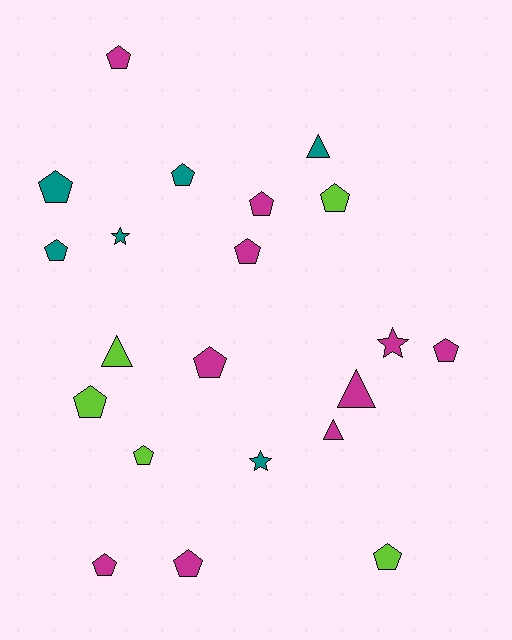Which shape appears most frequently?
Pentagon, with 14 objects.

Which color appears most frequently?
Magenta, with 10 objects.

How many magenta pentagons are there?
There are 7 magenta pentagons.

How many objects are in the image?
There are 21 objects.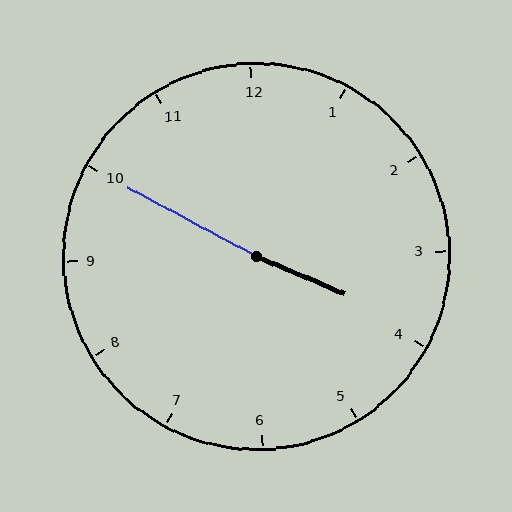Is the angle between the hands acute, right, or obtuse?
It is obtuse.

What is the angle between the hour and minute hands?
Approximately 175 degrees.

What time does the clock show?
3:50.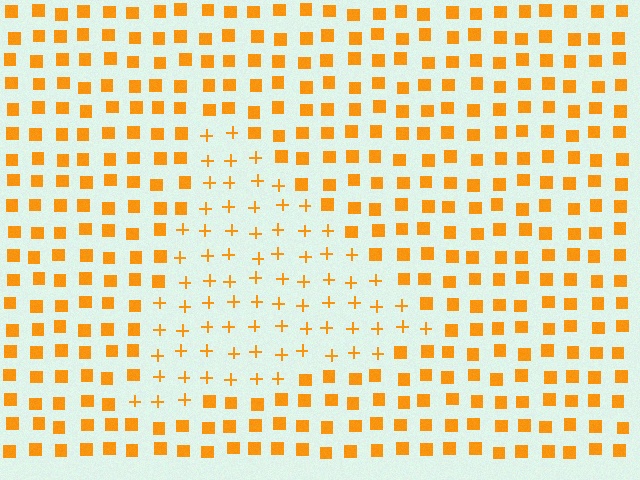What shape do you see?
I see a triangle.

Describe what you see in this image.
The image is filled with small orange elements arranged in a uniform grid. A triangle-shaped region contains plus signs, while the surrounding area contains squares. The boundary is defined purely by the change in element shape.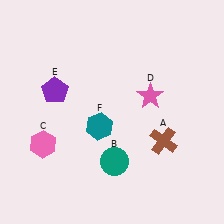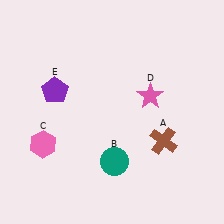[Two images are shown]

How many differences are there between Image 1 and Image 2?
There is 1 difference between the two images.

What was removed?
The teal hexagon (F) was removed in Image 2.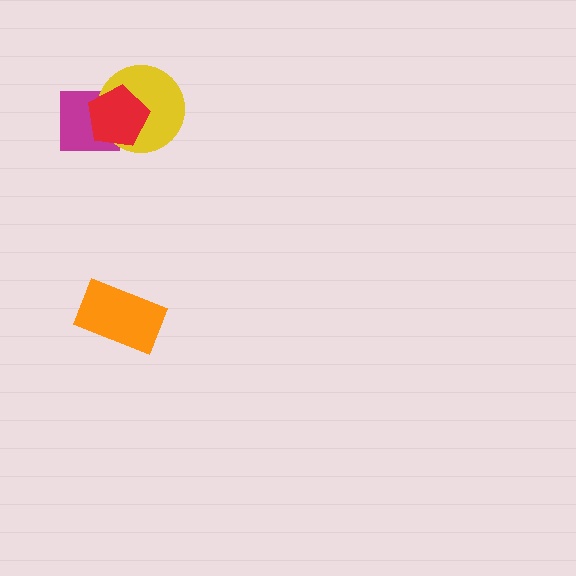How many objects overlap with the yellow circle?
2 objects overlap with the yellow circle.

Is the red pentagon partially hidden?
No, no other shape covers it.